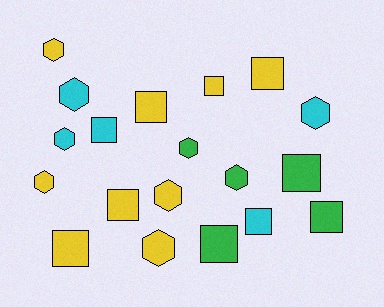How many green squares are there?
There are 3 green squares.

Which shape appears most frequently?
Square, with 10 objects.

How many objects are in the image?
There are 19 objects.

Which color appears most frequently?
Yellow, with 9 objects.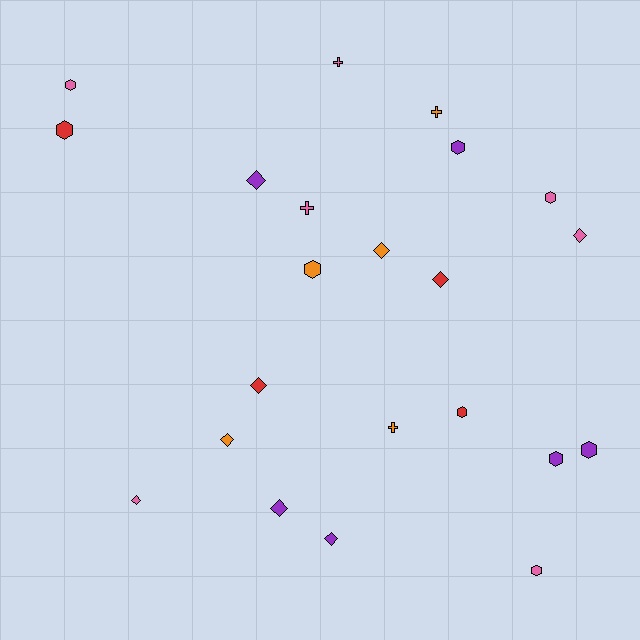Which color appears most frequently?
Pink, with 7 objects.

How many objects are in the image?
There are 22 objects.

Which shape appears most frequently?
Hexagon, with 9 objects.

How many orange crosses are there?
There are 2 orange crosses.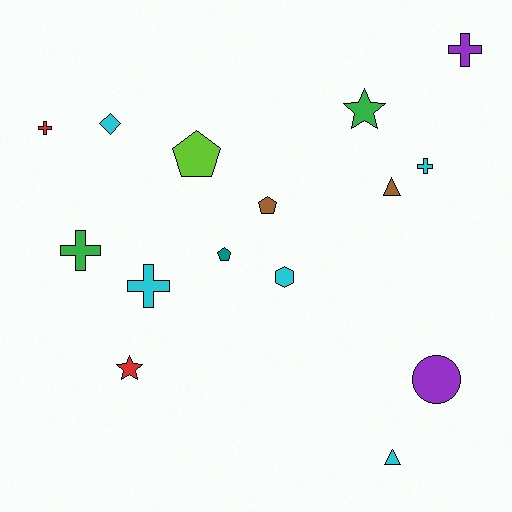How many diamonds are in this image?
There is 1 diamond.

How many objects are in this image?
There are 15 objects.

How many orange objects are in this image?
There are no orange objects.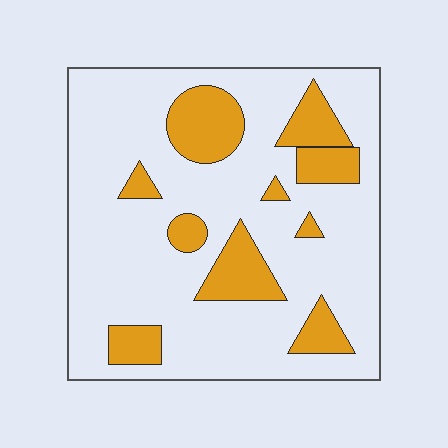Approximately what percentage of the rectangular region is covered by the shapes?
Approximately 20%.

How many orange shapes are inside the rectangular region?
10.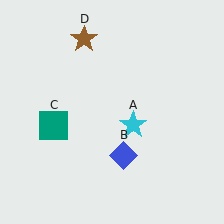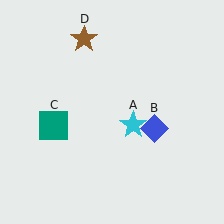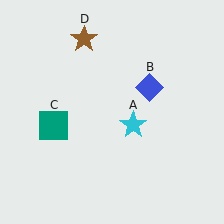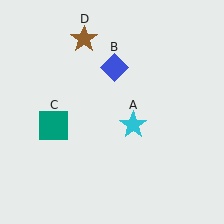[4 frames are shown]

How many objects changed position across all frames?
1 object changed position: blue diamond (object B).